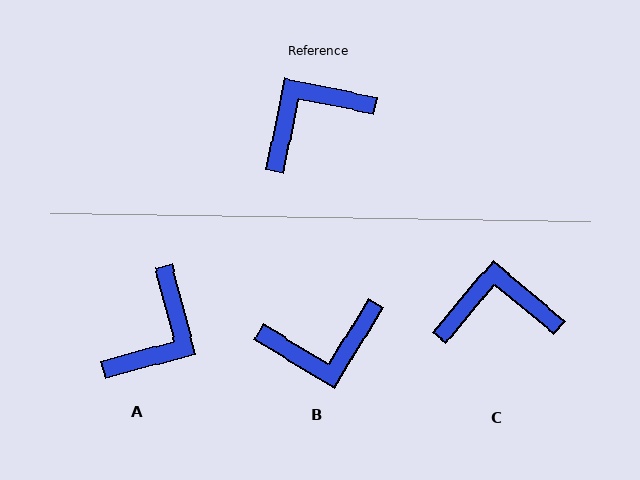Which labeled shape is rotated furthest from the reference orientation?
B, about 161 degrees away.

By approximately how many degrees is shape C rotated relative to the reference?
Approximately 28 degrees clockwise.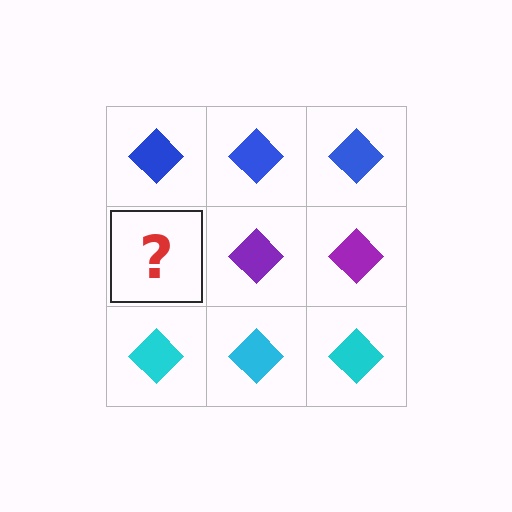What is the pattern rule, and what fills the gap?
The rule is that each row has a consistent color. The gap should be filled with a purple diamond.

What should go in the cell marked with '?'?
The missing cell should contain a purple diamond.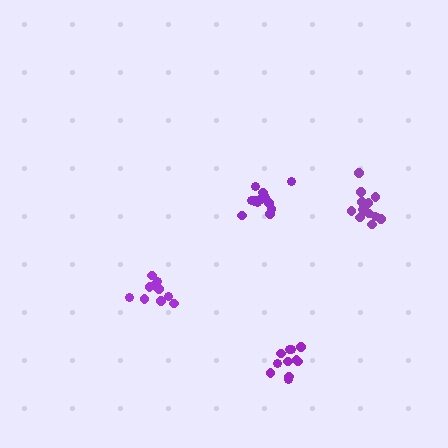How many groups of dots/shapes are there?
There are 4 groups.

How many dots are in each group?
Group 1: 10 dots, Group 2: 12 dots, Group 3: 11 dots, Group 4: 13 dots (46 total).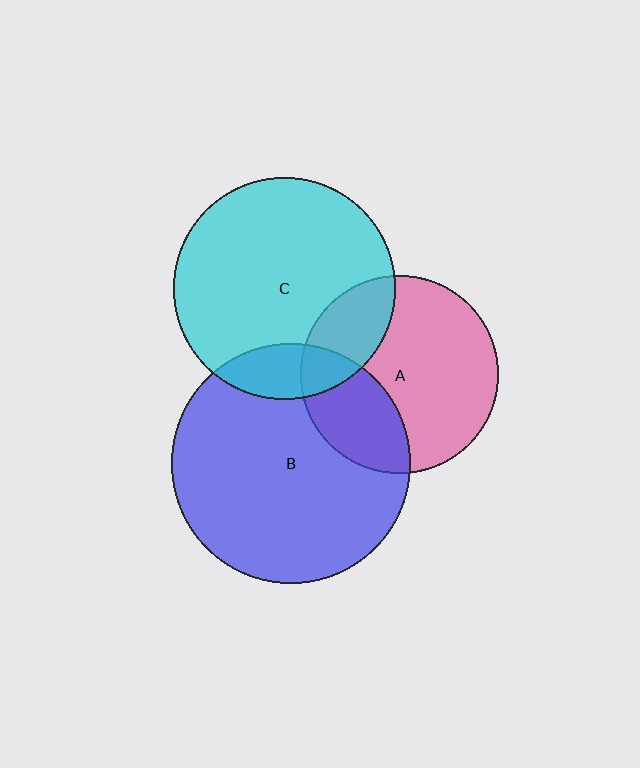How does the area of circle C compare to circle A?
Approximately 1.2 times.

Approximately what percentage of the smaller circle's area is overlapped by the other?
Approximately 25%.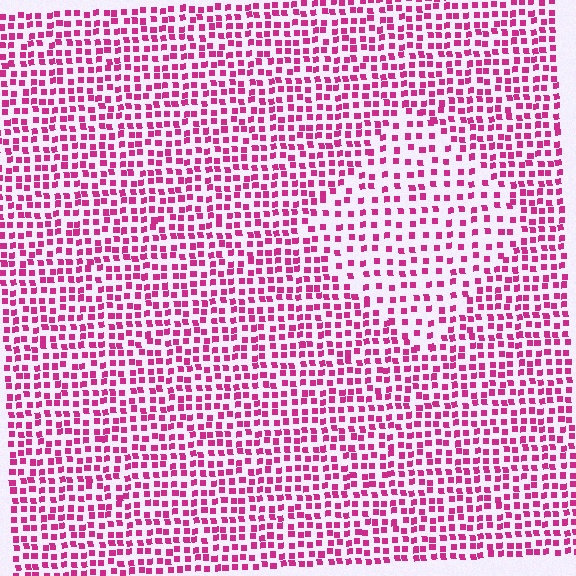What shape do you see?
I see a diamond.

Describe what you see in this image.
The image contains small magenta elements arranged at two different densities. A diamond-shaped region is visible where the elements are less densely packed than the surrounding area.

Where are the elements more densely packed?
The elements are more densely packed outside the diamond boundary.